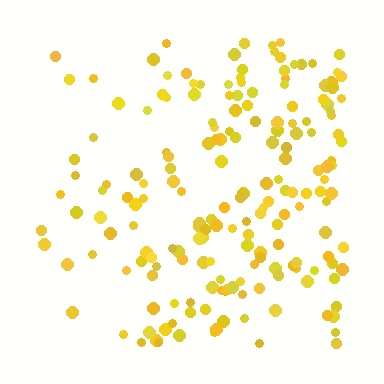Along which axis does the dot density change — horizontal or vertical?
Horizontal.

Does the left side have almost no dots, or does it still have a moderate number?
Still a moderate number, just noticeably fewer than the right.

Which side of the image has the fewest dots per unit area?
The left.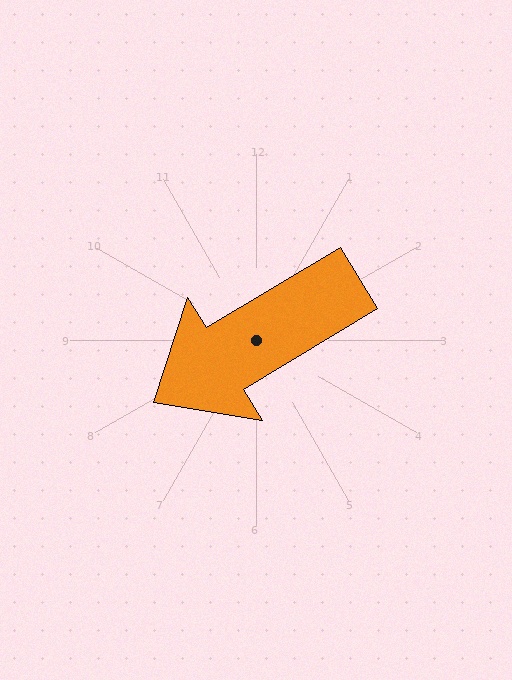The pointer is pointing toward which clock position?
Roughly 8 o'clock.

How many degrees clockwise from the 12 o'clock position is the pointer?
Approximately 239 degrees.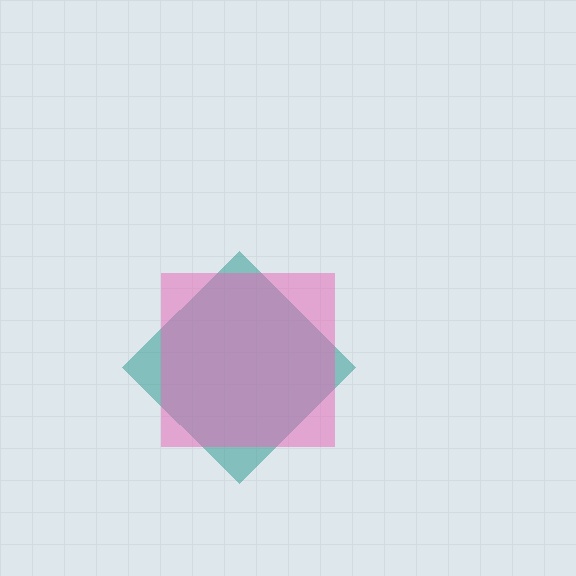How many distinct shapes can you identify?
There are 2 distinct shapes: a teal diamond, a pink square.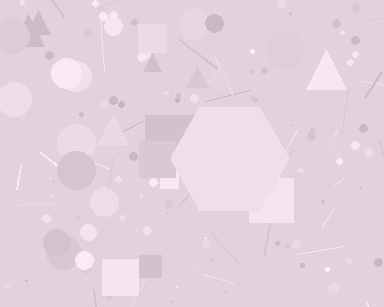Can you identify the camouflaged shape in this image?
The camouflaged shape is a hexagon.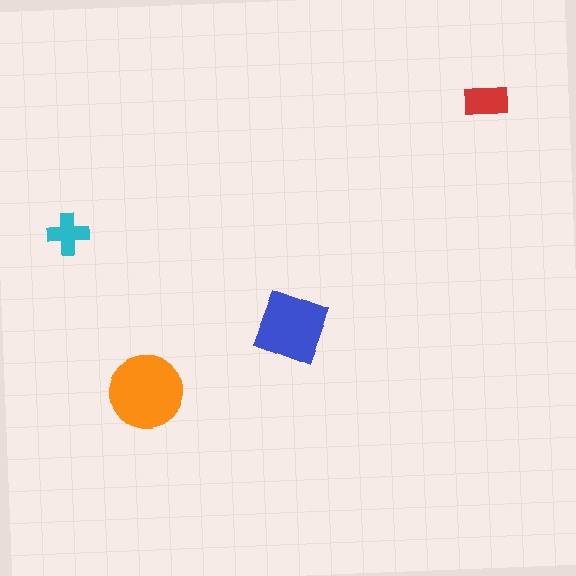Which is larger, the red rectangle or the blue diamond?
The blue diamond.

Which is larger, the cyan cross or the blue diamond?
The blue diamond.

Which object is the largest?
The orange circle.